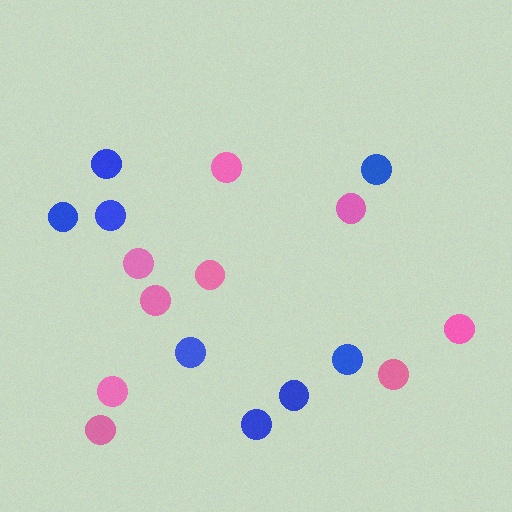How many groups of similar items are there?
There are 2 groups: one group of blue circles (8) and one group of pink circles (9).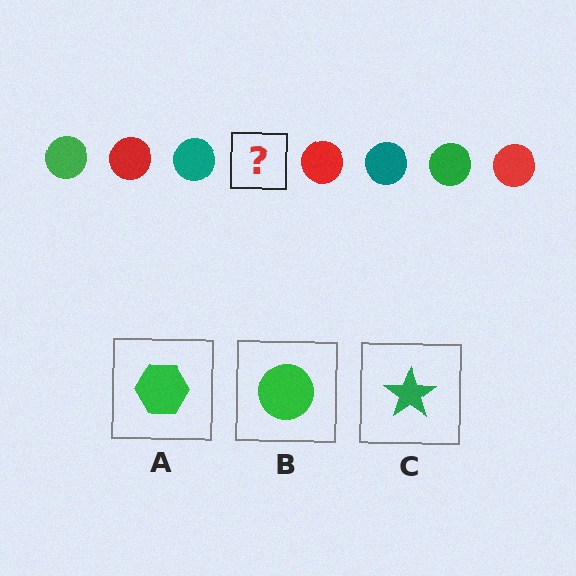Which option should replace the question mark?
Option B.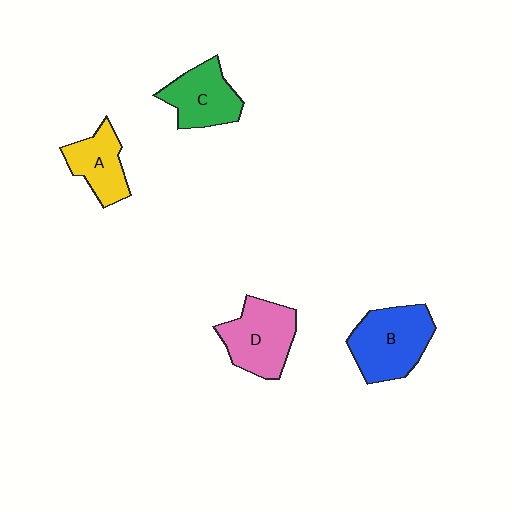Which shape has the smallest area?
Shape A (yellow).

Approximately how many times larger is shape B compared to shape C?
Approximately 1.3 times.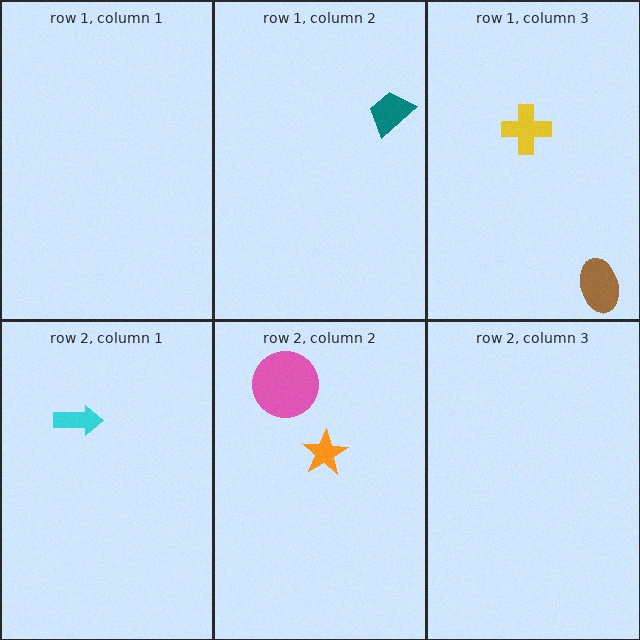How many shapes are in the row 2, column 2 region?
2.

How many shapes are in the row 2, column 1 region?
1.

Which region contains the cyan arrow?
The row 2, column 1 region.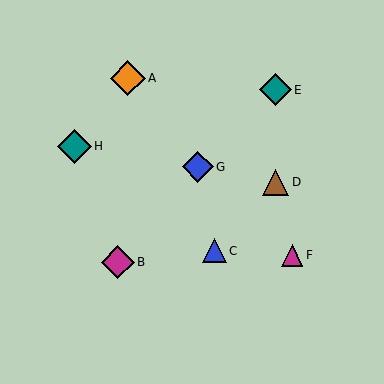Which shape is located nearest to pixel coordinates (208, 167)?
The blue diamond (labeled G) at (198, 167) is nearest to that location.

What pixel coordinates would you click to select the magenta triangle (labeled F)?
Click at (292, 255) to select the magenta triangle F.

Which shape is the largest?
The orange diamond (labeled A) is the largest.